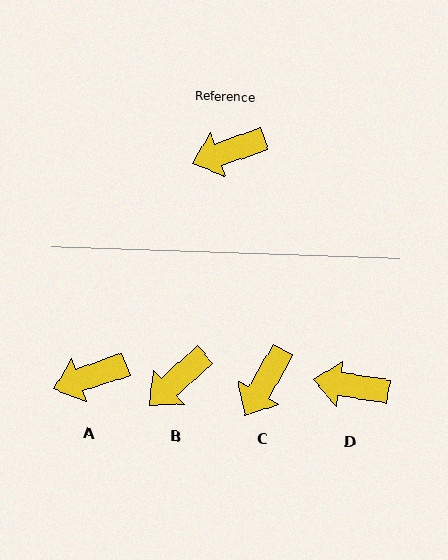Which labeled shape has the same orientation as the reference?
A.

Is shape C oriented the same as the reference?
No, it is off by about 41 degrees.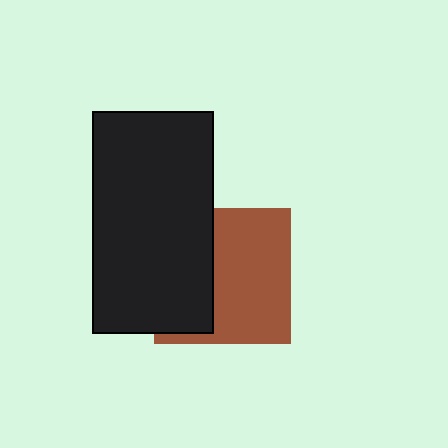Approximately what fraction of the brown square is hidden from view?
Roughly 40% of the brown square is hidden behind the black rectangle.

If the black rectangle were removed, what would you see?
You would see the complete brown square.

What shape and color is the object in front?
The object in front is a black rectangle.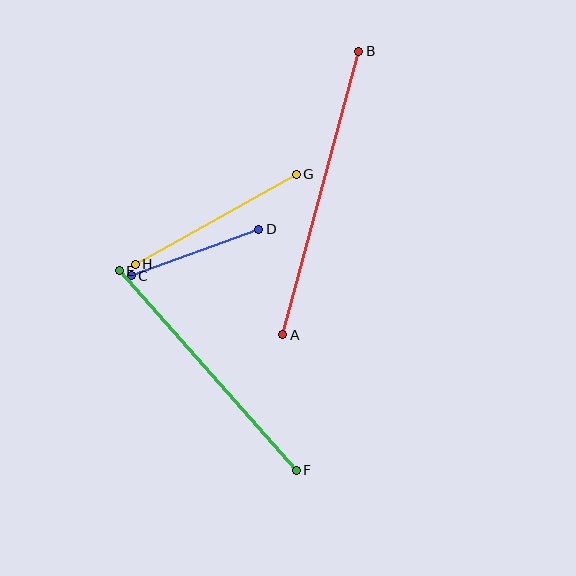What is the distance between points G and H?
The distance is approximately 184 pixels.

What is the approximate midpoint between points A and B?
The midpoint is at approximately (321, 193) pixels.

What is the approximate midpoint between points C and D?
The midpoint is at approximately (195, 252) pixels.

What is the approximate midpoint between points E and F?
The midpoint is at approximately (208, 371) pixels.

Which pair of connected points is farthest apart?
Points A and B are farthest apart.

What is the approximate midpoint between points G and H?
The midpoint is at approximately (216, 219) pixels.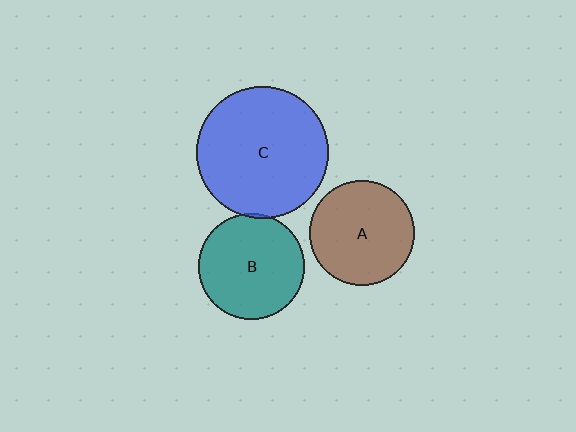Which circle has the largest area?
Circle C (blue).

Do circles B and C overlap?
Yes.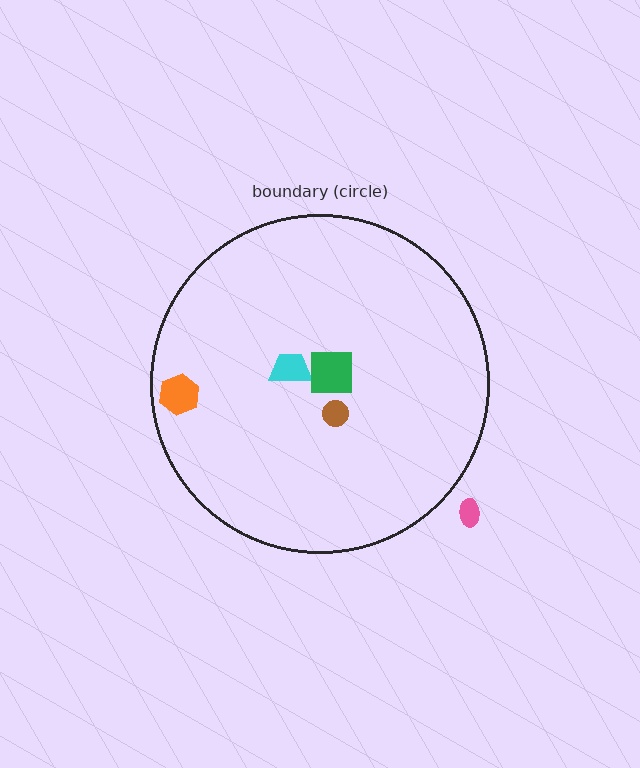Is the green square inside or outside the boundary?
Inside.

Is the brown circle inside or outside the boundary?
Inside.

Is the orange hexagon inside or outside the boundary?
Inside.